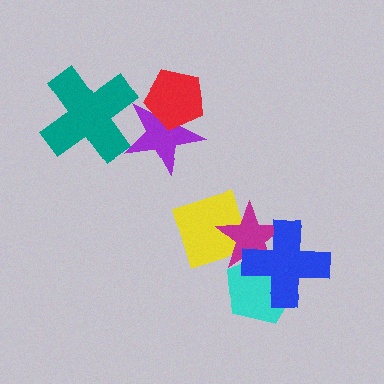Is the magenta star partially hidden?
Yes, it is partially covered by another shape.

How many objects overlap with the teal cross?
1 object overlaps with the teal cross.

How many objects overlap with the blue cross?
2 objects overlap with the blue cross.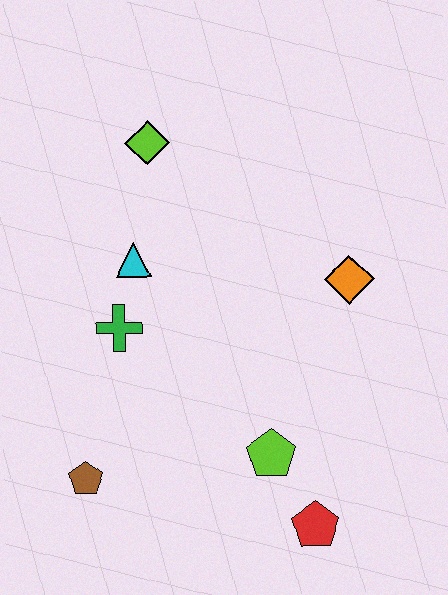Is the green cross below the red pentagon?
No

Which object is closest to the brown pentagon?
The green cross is closest to the brown pentagon.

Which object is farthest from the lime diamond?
The red pentagon is farthest from the lime diamond.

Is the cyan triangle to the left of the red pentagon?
Yes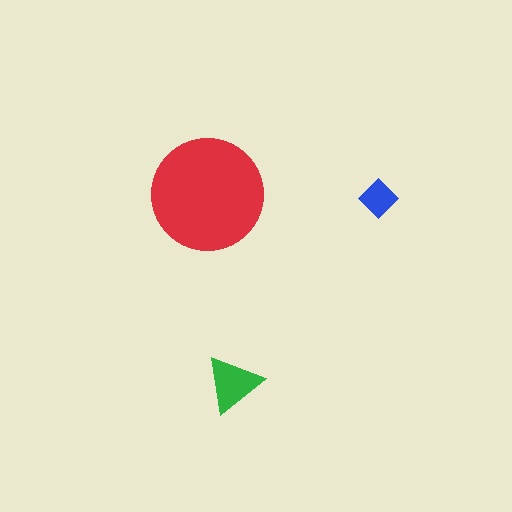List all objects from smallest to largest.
The blue diamond, the green triangle, the red circle.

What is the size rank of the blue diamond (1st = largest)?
3rd.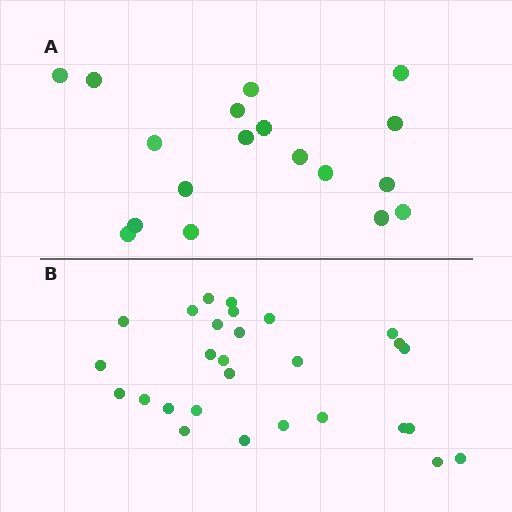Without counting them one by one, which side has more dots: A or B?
Region B (the bottom region) has more dots.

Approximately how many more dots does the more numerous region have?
Region B has roughly 10 or so more dots than region A.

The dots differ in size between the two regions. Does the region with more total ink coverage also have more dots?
No. Region A has more total ink coverage because its dots are larger, but region B actually contains more individual dots. Total area can be misleading — the number of items is what matters here.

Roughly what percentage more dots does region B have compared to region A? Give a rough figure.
About 55% more.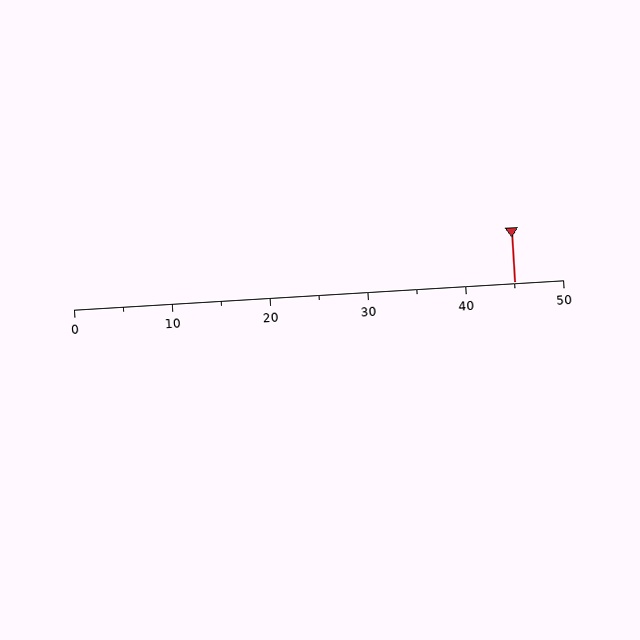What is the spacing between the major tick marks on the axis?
The major ticks are spaced 10 apart.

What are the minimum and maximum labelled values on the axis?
The axis runs from 0 to 50.